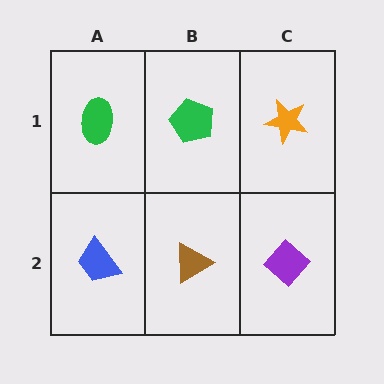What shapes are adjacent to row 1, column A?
A blue trapezoid (row 2, column A), a green pentagon (row 1, column B).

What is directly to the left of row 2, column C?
A brown triangle.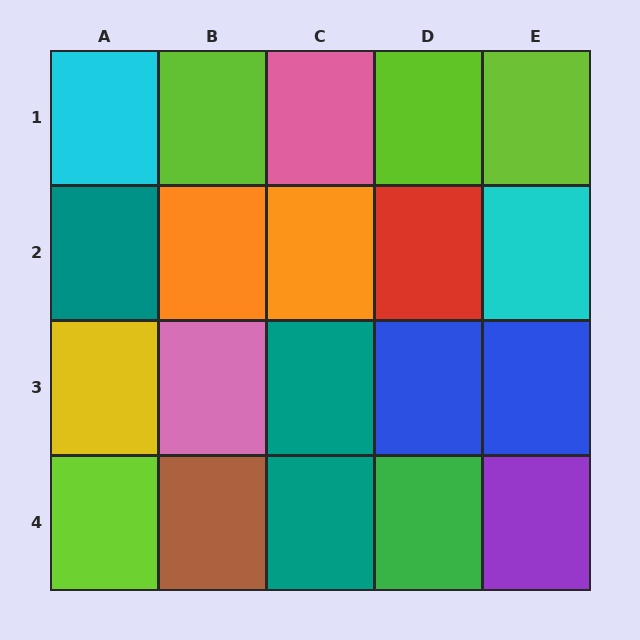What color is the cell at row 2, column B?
Orange.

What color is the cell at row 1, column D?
Lime.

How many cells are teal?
3 cells are teal.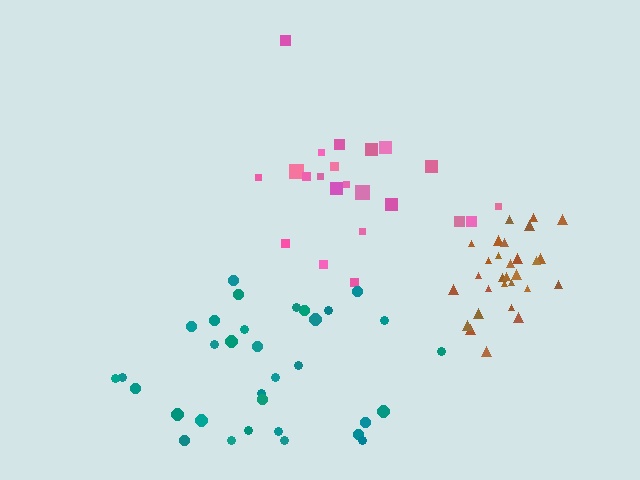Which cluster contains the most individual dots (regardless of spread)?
Teal (33).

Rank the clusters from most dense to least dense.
brown, teal, pink.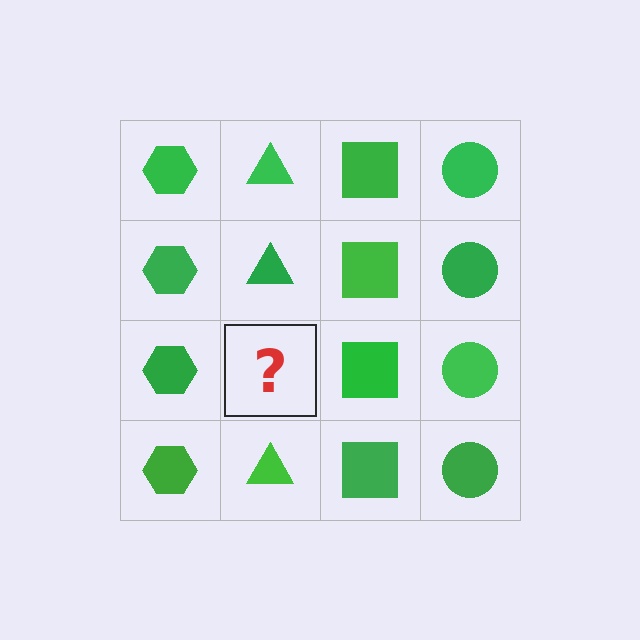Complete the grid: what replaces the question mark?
The question mark should be replaced with a green triangle.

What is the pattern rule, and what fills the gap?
The rule is that each column has a consistent shape. The gap should be filled with a green triangle.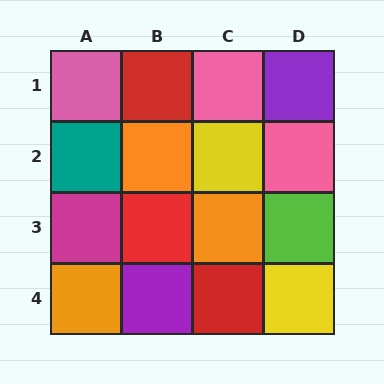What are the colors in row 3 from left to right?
Magenta, red, orange, lime.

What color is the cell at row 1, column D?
Purple.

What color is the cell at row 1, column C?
Pink.